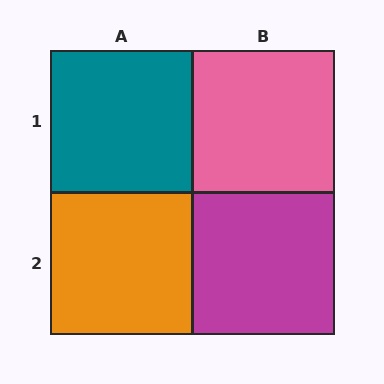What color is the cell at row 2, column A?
Orange.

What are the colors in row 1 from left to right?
Teal, pink.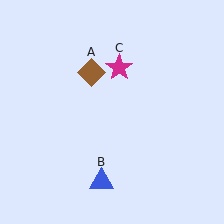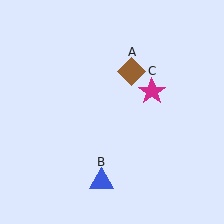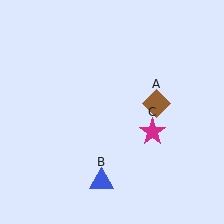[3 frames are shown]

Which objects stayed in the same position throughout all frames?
Blue triangle (object B) remained stationary.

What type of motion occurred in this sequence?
The brown diamond (object A), magenta star (object C) rotated clockwise around the center of the scene.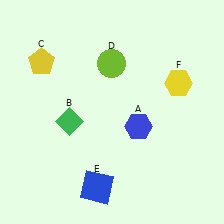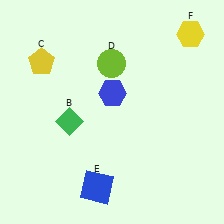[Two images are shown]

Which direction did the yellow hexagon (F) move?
The yellow hexagon (F) moved up.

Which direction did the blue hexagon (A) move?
The blue hexagon (A) moved up.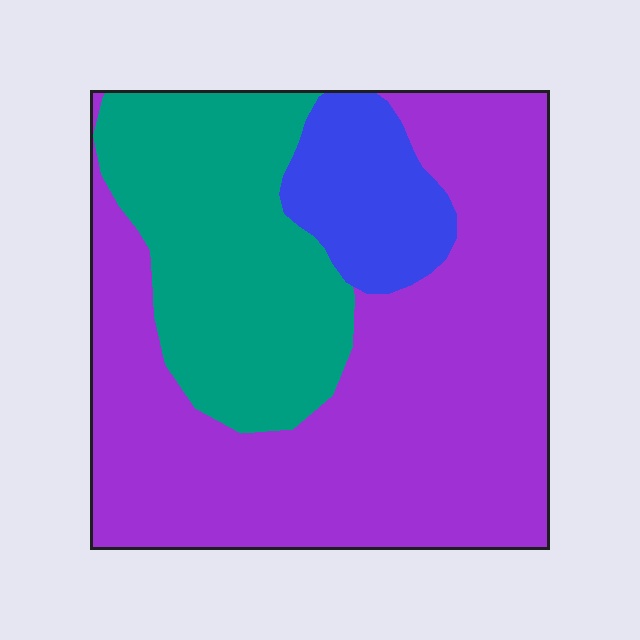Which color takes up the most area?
Purple, at roughly 60%.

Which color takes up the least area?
Blue, at roughly 10%.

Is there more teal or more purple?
Purple.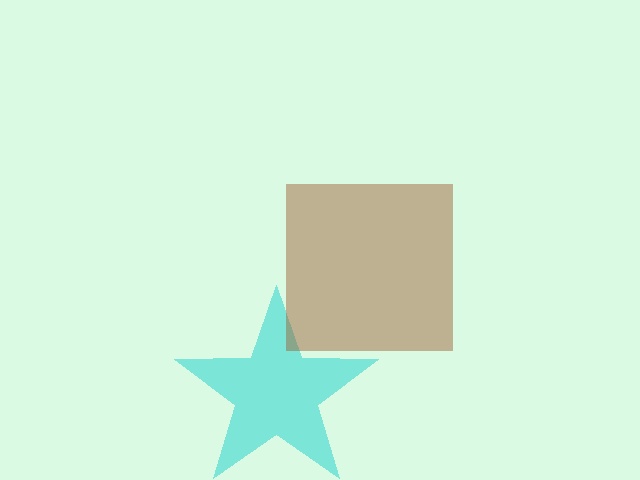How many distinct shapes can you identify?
There are 2 distinct shapes: a cyan star, a brown square.